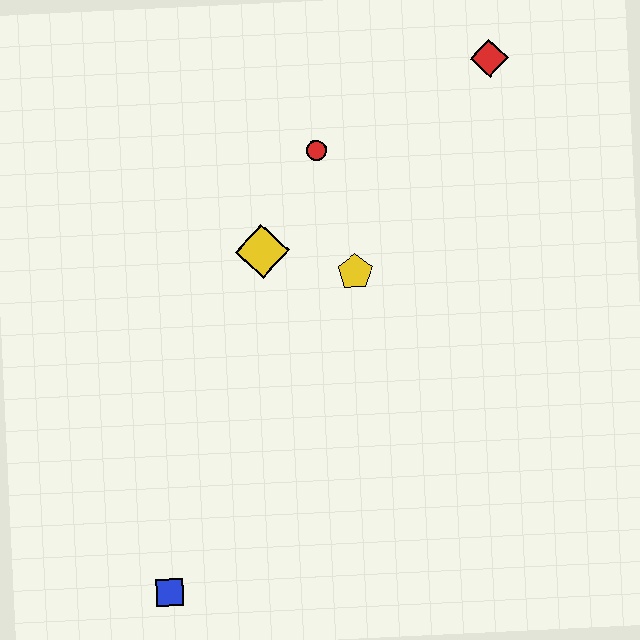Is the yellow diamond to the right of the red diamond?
No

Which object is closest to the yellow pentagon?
The yellow diamond is closest to the yellow pentagon.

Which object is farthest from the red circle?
The blue square is farthest from the red circle.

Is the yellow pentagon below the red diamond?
Yes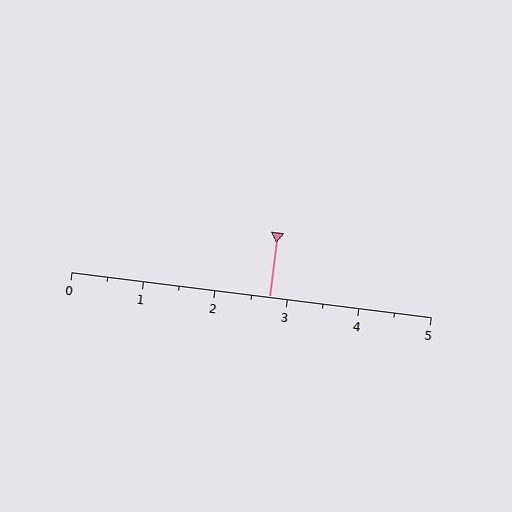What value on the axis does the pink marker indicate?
The marker indicates approximately 2.8.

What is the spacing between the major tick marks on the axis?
The major ticks are spaced 1 apart.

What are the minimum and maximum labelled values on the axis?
The axis runs from 0 to 5.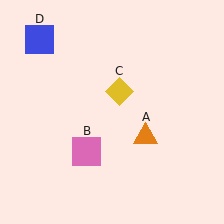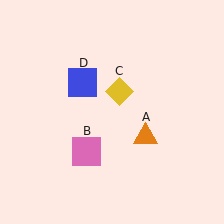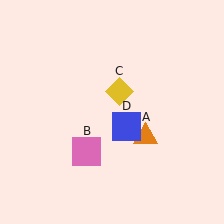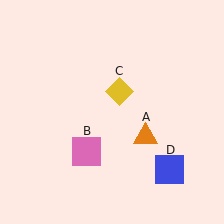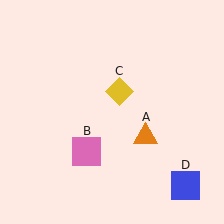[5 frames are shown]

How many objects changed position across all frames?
1 object changed position: blue square (object D).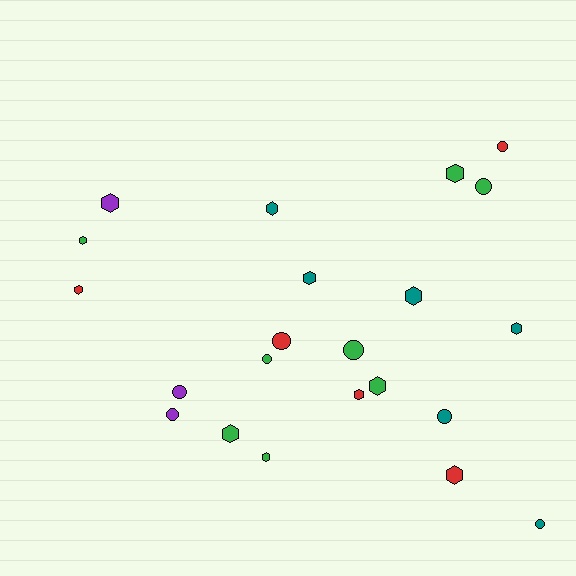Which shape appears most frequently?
Hexagon, with 13 objects.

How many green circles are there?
There are 3 green circles.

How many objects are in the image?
There are 22 objects.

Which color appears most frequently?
Green, with 8 objects.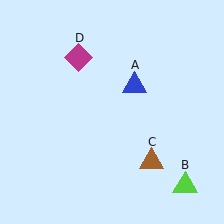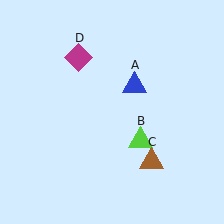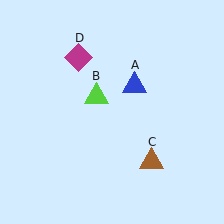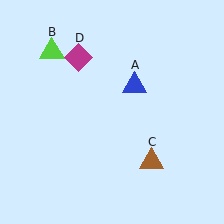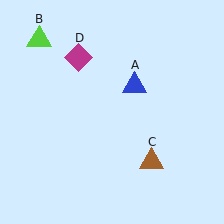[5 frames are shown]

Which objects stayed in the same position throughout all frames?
Blue triangle (object A) and brown triangle (object C) and magenta diamond (object D) remained stationary.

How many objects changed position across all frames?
1 object changed position: lime triangle (object B).